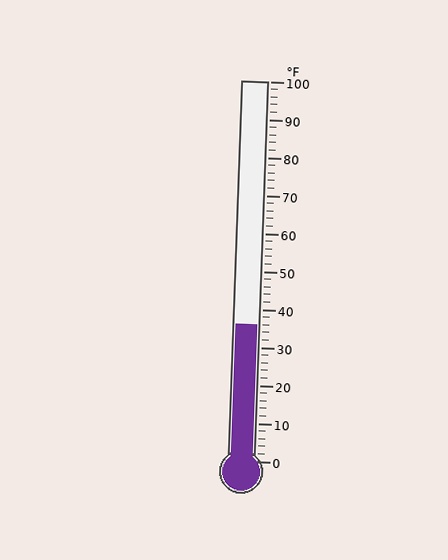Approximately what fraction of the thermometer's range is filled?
The thermometer is filled to approximately 35% of its range.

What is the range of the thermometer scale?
The thermometer scale ranges from 0°F to 100°F.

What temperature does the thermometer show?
The thermometer shows approximately 36°F.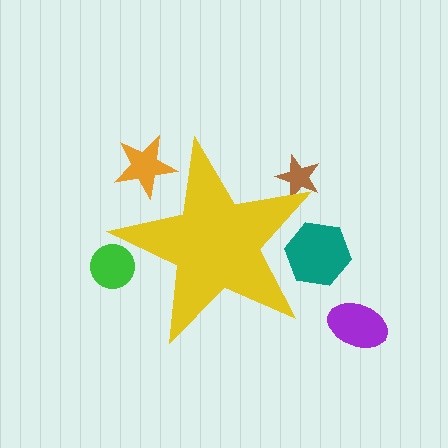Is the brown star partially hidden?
Yes, the brown star is partially hidden behind the yellow star.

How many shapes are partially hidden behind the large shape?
4 shapes are partially hidden.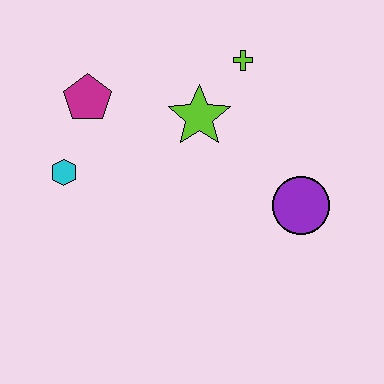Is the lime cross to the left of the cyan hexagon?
No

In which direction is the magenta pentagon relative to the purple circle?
The magenta pentagon is to the left of the purple circle.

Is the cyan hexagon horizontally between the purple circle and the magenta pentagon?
No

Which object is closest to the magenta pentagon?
The cyan hexagon is closest to the magenta pentagon.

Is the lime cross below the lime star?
No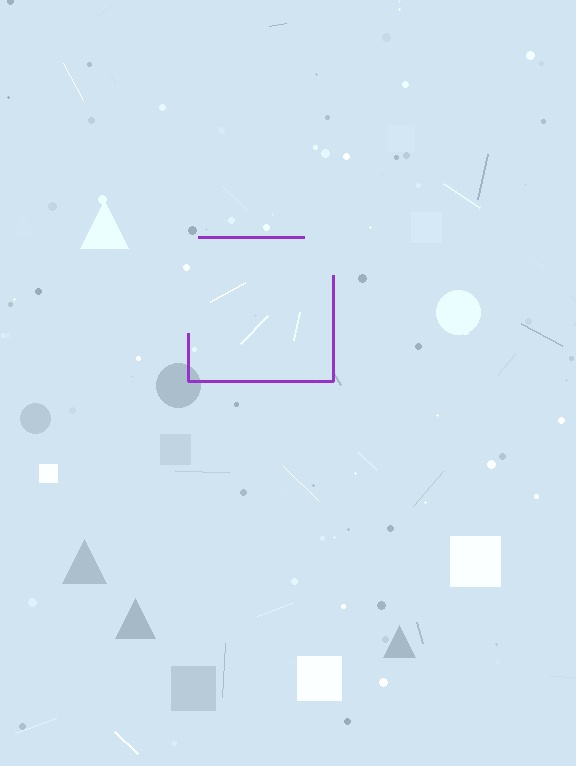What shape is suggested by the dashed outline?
The dashed outline suggests a square.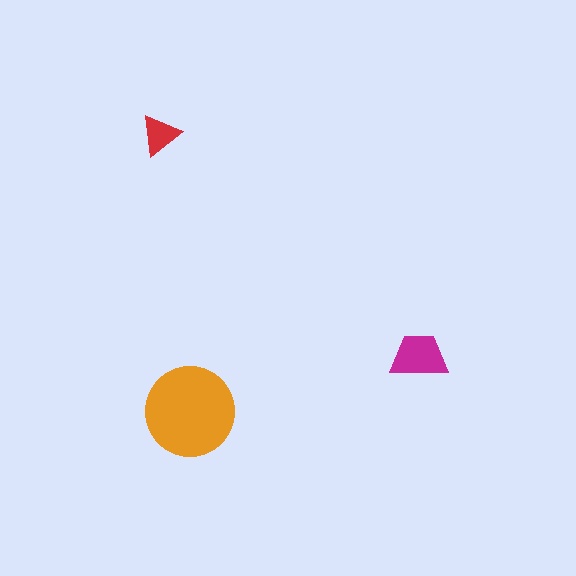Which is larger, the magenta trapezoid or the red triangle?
The magenta trapezoid.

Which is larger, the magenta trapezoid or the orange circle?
The orange circle.